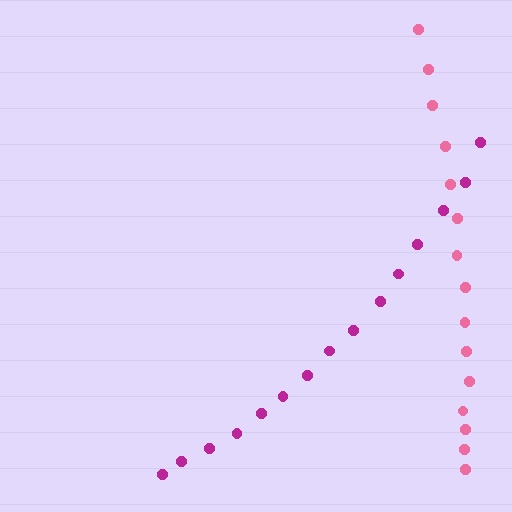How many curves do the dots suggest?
There are 2 distinct paths.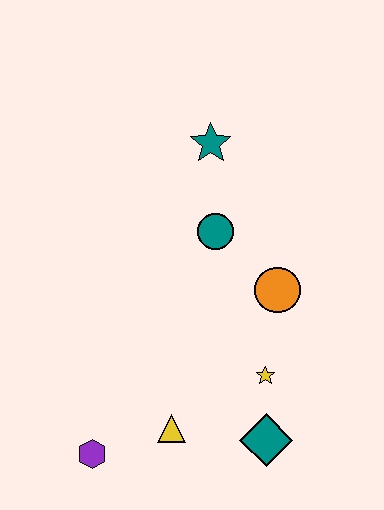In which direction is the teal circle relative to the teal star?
The teal circle is below the teal star.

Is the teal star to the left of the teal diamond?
Yes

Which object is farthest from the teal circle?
The purple hexagon is farthest from the teal circle.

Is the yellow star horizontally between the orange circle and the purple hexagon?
Yes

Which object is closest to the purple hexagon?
The yellow triangle is closest to the purple hexagon.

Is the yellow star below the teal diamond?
No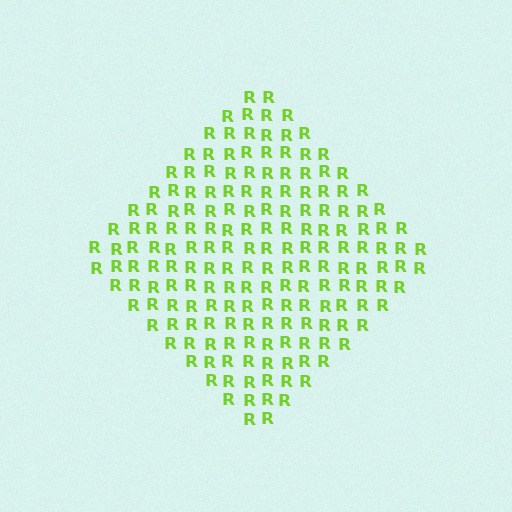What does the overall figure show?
The overall figure shows a diamond.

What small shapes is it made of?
It is made of small letter R's.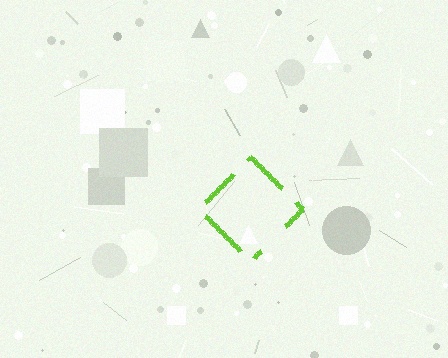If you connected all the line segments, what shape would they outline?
They would outline a diamond.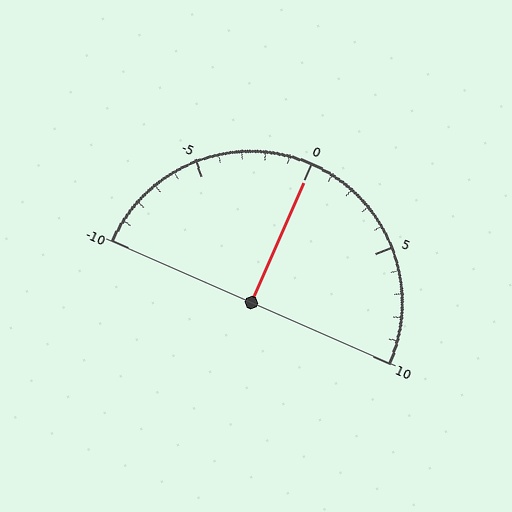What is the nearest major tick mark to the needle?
The nearest major tick mark is 0.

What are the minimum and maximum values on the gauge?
The gauge ranges from -10 to 10.